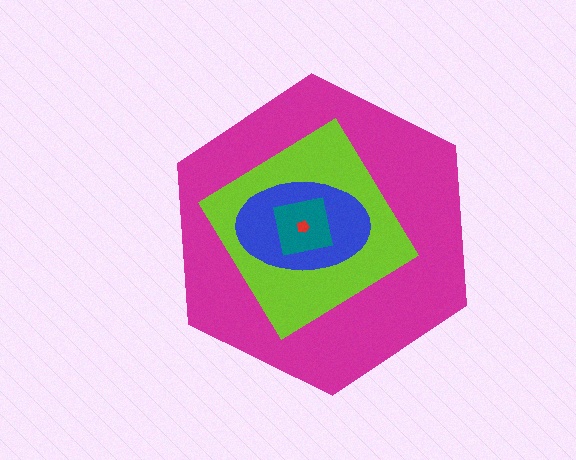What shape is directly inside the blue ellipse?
The teal square.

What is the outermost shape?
The magenta hexagon.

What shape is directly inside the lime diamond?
The blue ellipse.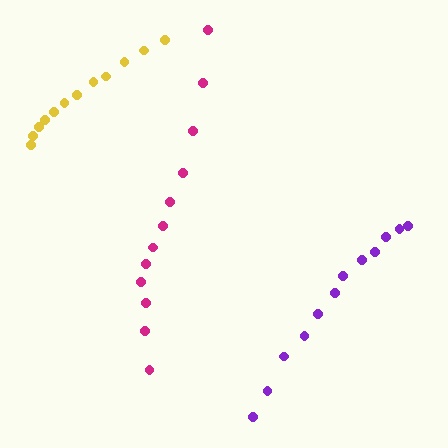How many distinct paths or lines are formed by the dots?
There are 3 distinct paths.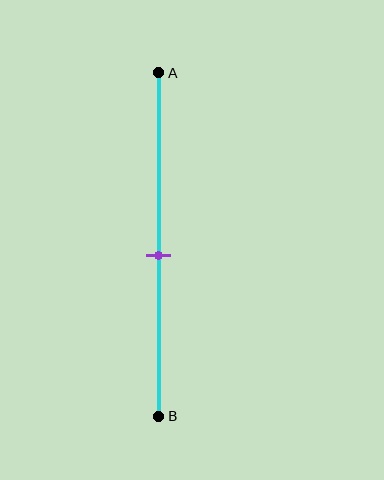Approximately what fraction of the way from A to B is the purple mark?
The purple mark is approximately 55% of the way from A to B.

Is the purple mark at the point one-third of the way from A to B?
No, the mark is at about 55% from A, not at the 33% one-third point.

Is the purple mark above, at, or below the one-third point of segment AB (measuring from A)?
The purple mark is below the one-third point of segment AB.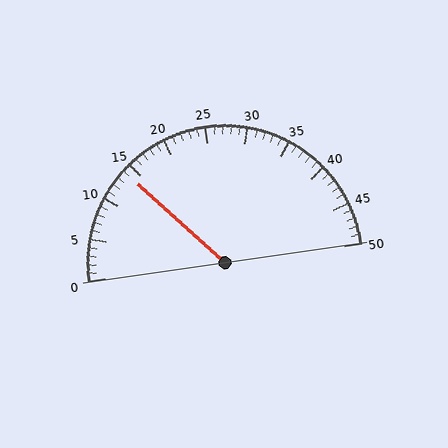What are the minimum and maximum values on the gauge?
The gauge ranges from 0 to 50.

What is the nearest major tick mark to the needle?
The nearest major tick mark is 15.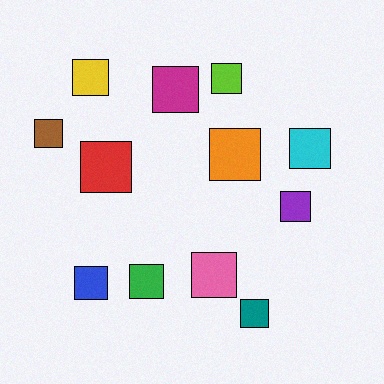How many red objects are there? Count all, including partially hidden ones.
There is 1 red object.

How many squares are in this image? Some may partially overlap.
There are 12 squares.